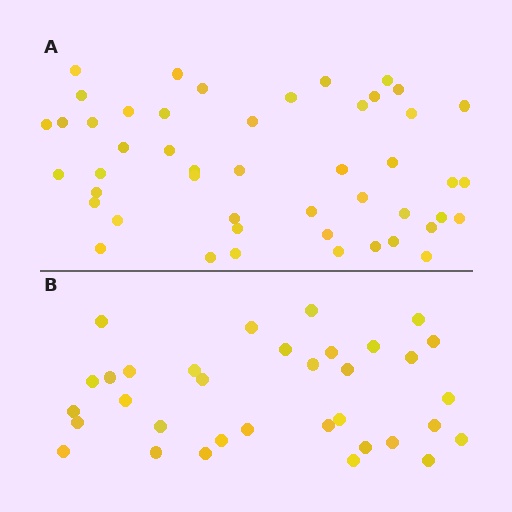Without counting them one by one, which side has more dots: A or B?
Region A (the top region) has more dots.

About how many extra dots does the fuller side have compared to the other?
Region A has approximately 15 more dots than region B.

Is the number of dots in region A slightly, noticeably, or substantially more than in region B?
Region A has noticeably more, but not dramatically so. The ratio is roughly 1.4 to 1.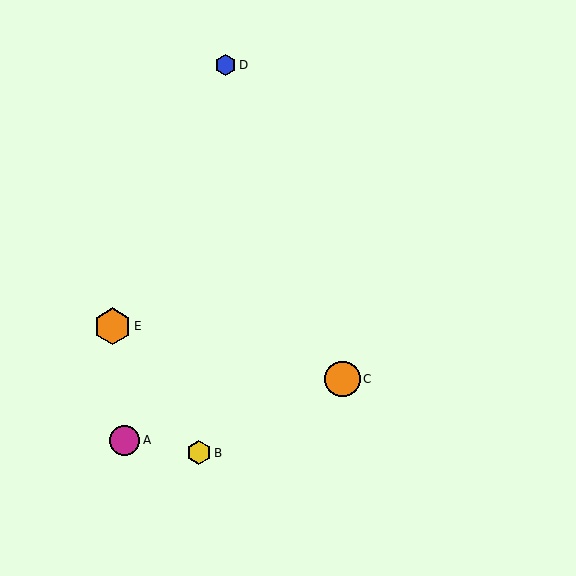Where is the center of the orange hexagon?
The center of the orange hexagon is at (112, 326).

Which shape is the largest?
The orange hexagon (labeled E) is the largest.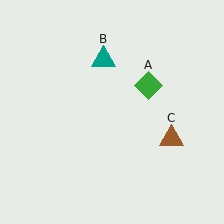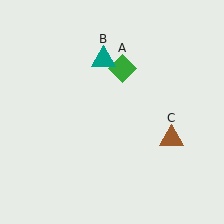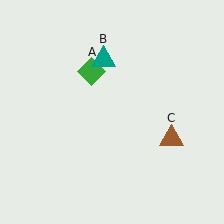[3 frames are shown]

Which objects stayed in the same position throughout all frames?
Teal triangle (object B) and brown triangle (object C) remained stationary.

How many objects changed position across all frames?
1 object changed position: green diamond (object A).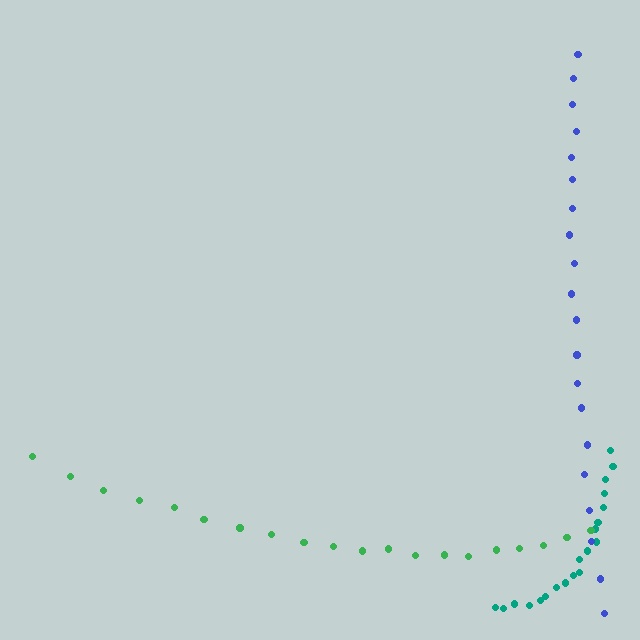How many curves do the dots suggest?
There are 3 distinct paths.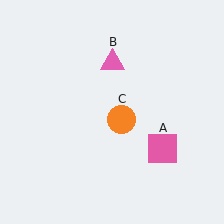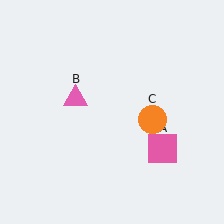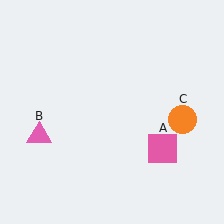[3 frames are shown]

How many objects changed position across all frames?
2 objects changed position: pink triangle (object B), orange circle (object C).